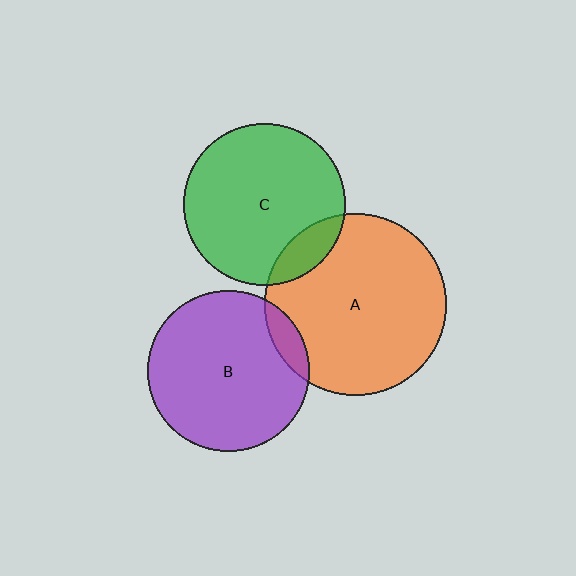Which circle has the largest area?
Circle A (orange).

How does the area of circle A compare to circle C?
Approximately 1.3 times.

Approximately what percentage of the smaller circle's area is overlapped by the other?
Approximately 15%.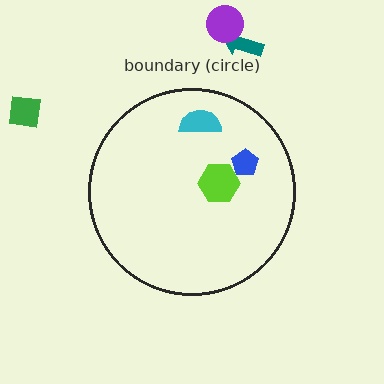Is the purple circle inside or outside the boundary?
Outside.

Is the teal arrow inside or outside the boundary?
Outside.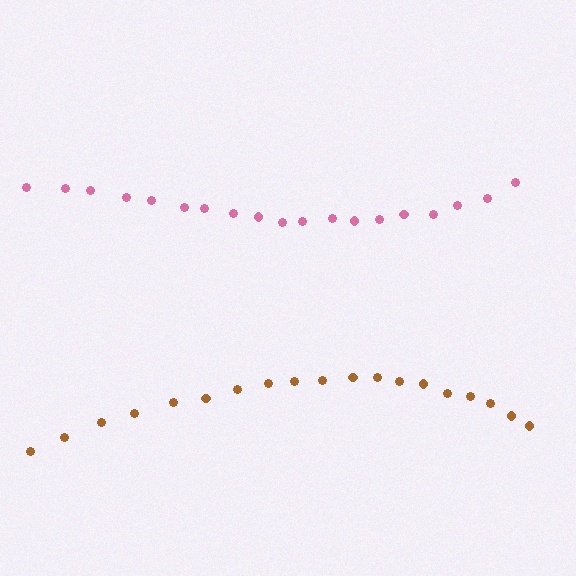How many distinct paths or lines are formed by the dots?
There are 2 distinct paths.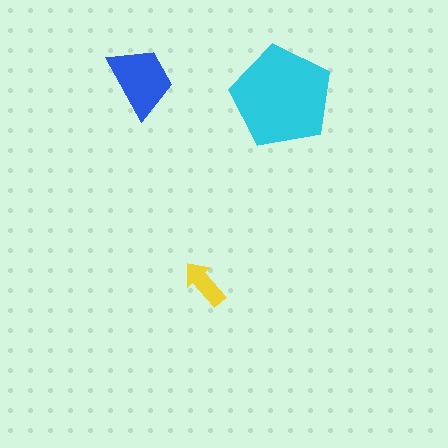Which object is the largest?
The cyan pentagon.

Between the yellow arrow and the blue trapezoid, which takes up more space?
The blue trapezoid.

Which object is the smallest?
The yellow arrow.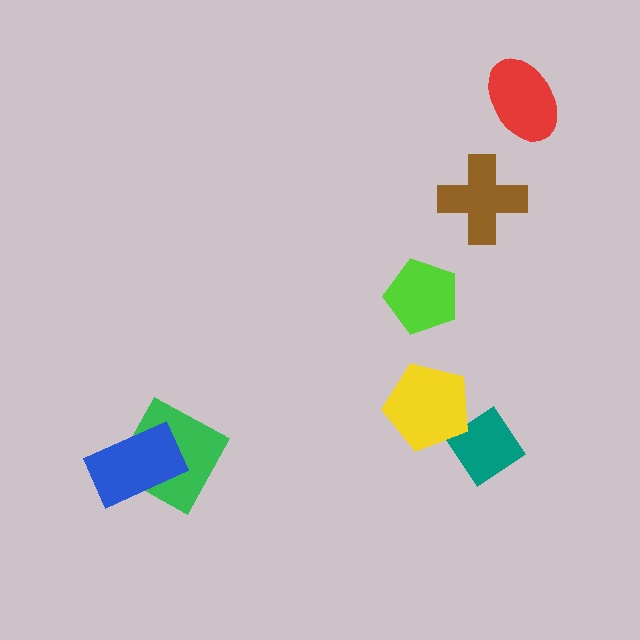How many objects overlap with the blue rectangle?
1 object overlaps with the blue rectangle.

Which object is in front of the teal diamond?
The yellow pentagon is in front of the teal diamond.